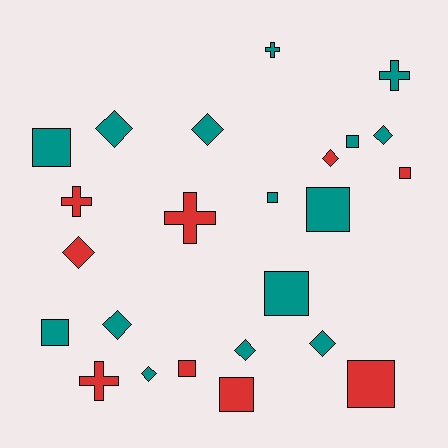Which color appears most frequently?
Teal, with 15 objects.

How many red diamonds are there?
There are 2 red diamonds.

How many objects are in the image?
There are 24 objects.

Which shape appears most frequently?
Square, with 10 objects.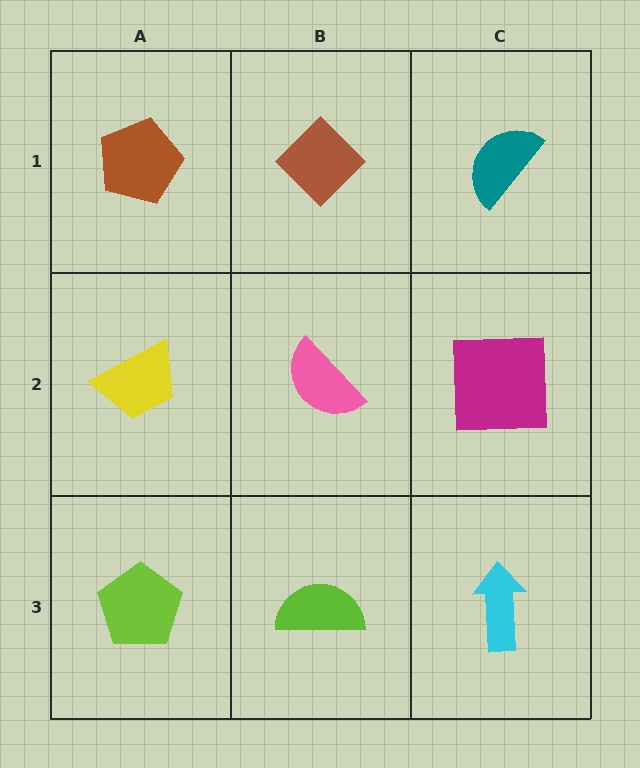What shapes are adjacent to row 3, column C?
A magenta square (row 2, column C), a lime semicircle (row 3, column B).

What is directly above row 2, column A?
A brown pentagon.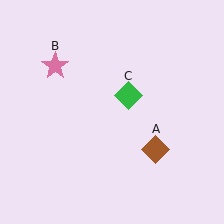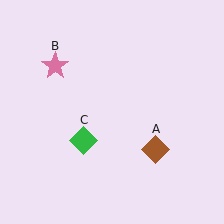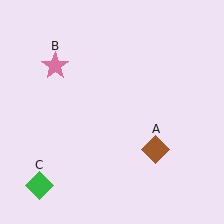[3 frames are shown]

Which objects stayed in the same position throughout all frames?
Brown diamond (object A) and pink star (object B) remained stationary.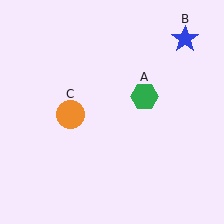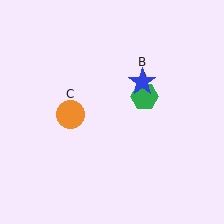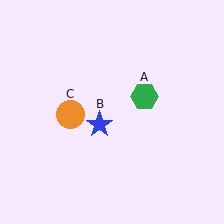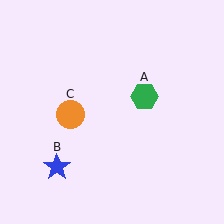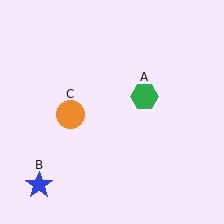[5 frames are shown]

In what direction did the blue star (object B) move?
The blue star (object B) moved down and to the left.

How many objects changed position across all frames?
1 object changed position: blue star (object B).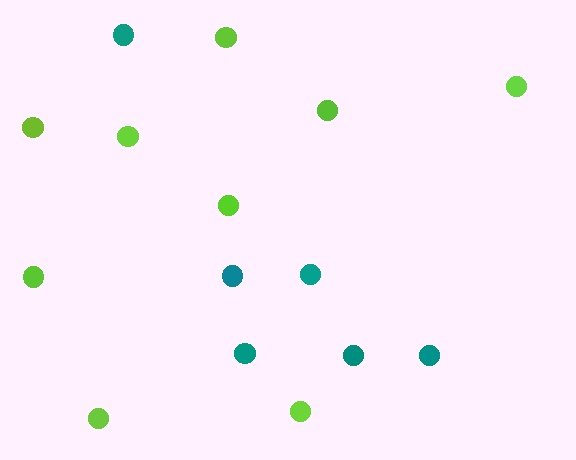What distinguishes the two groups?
There are 2 groups: one group of teal circles (6) and one group of lime circles (9).